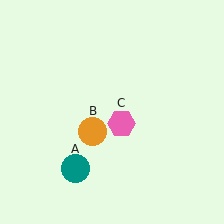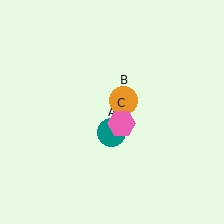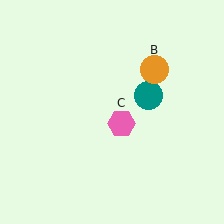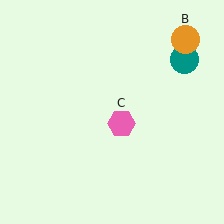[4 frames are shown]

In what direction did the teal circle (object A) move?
The teal circle (object A) moved up and to the right.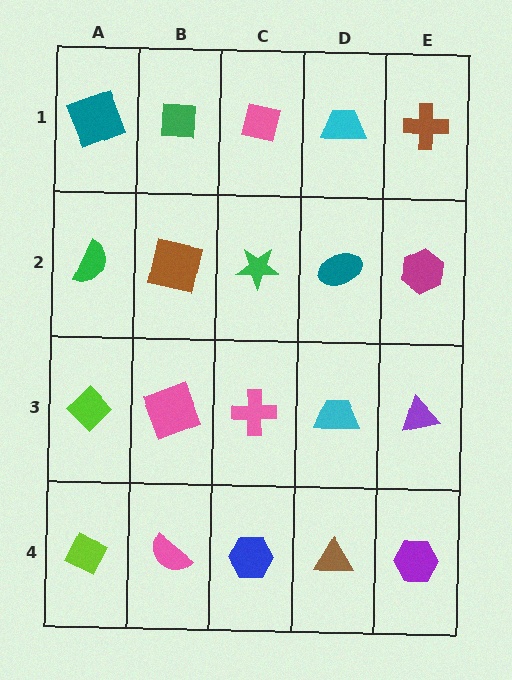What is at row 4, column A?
A lime diamond.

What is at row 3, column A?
A lime diamond.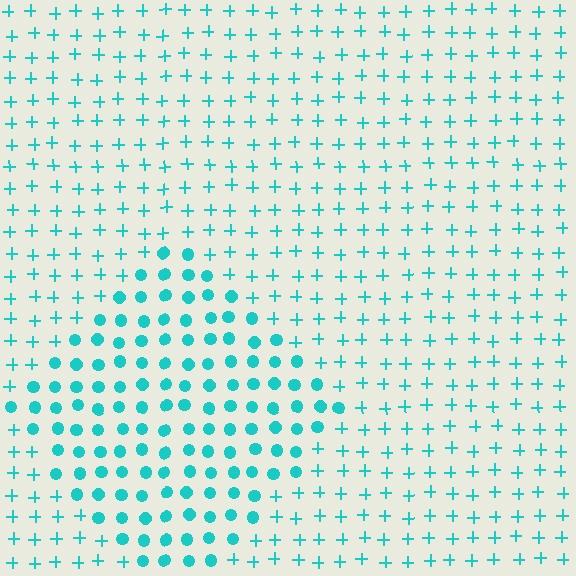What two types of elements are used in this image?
The image uses circles inside the diamond region and plus signs outside it.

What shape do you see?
I see a diamond.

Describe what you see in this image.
The image is filled with small cyan elements arranged in a uniform grid. A diamond-shaped region contains circles, while the surrounding area contains plus signs. The boundary is defined purely by the change in element shape.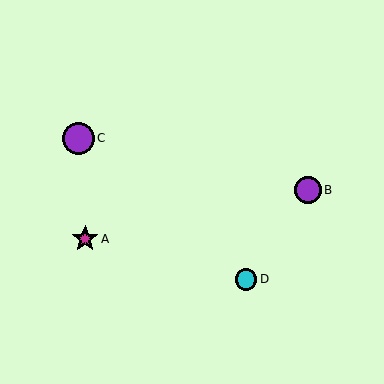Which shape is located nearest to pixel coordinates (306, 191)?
The purple circle (labeled B) at (308, 190) is nearest to that location.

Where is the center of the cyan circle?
The center of the cyan circle is at (246, 279).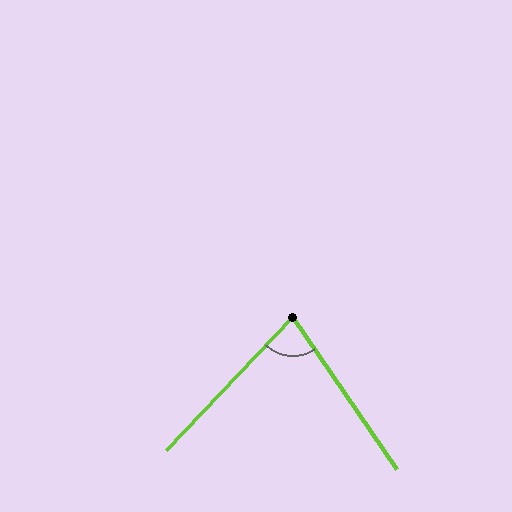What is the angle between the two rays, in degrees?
Approximately 78 degrees.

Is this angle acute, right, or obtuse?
It is acute.